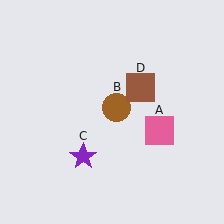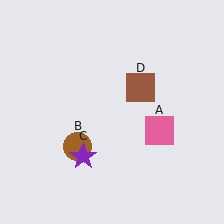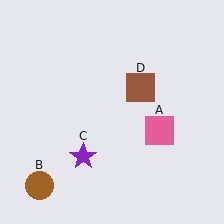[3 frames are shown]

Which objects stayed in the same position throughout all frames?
Pink square (object A) and purple star (object C) and brown square (object D) remained stationary.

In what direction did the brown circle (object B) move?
The brown circle (object B) moved down and to the left.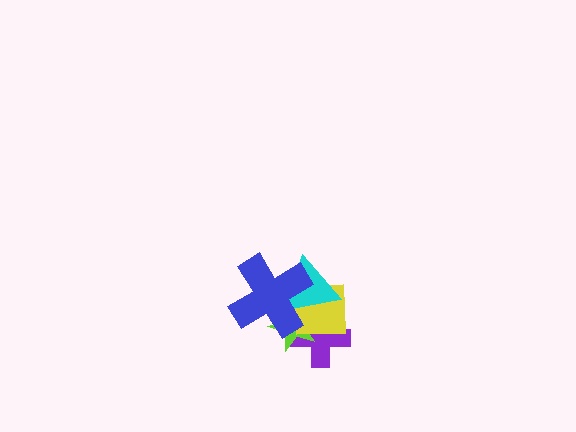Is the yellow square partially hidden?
Yes, it is partially covered by another shape.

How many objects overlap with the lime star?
4 objects overlap with the lime star.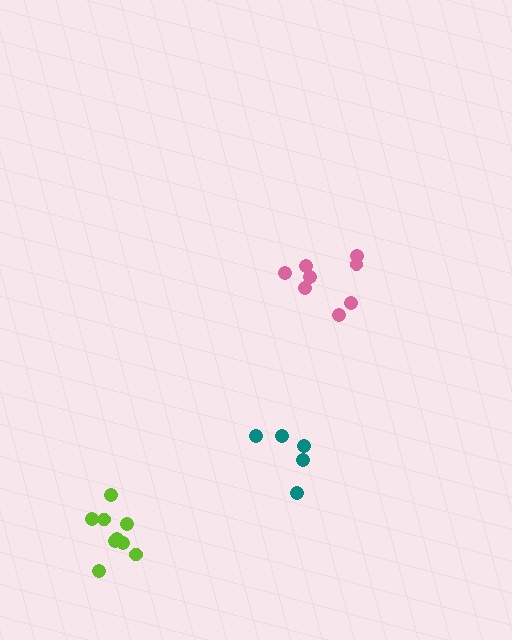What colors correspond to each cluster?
The clusters are colored: lime, teal, pink.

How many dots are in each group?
Group 1: 9 dots, Group 2: 5 dots, Group 3: 8 dots (22 total).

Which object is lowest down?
The lime cluster is bottommost.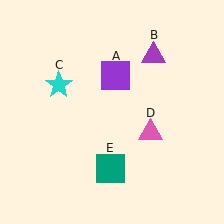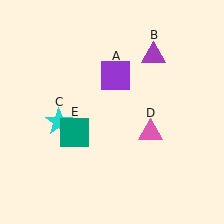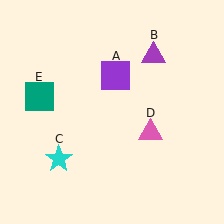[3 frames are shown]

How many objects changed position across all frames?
2 objects changed position: cyan star (object C), teal square (object E).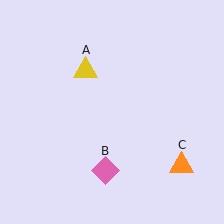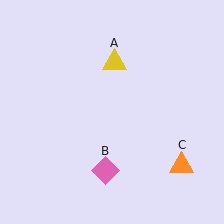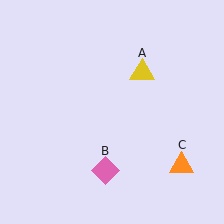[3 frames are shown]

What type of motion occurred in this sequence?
The yellow triangle (object A) rotated clockwise around the center of the scene.